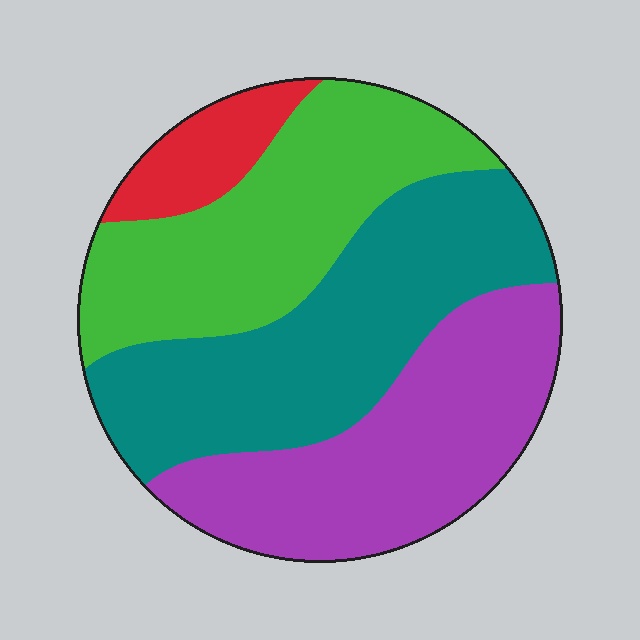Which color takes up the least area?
Red, at roughly 10%.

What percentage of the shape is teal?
Teal takes up about one third (1/3) of the shape.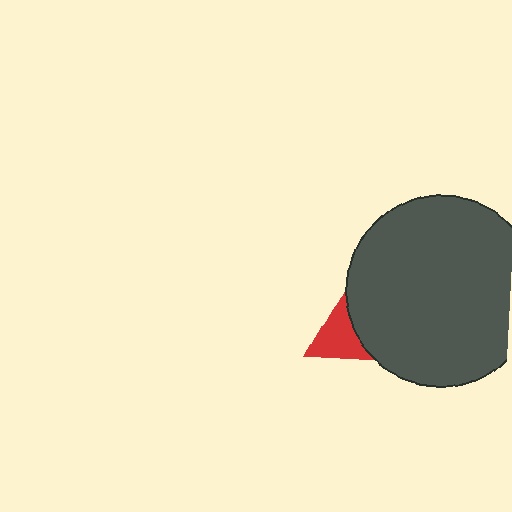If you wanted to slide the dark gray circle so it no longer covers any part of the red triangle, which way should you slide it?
Slide it right — that is the most direct way to separate the two shapes.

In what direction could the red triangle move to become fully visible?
The red triangle could move left. That would shift it out from behind the dark gray circle entirely.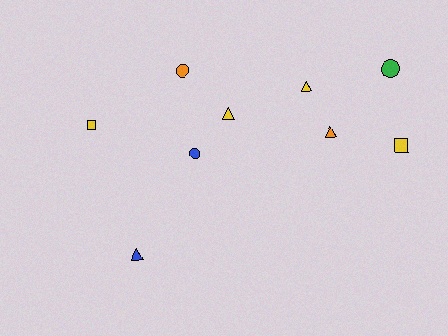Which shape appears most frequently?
Triangle, with 4 objects.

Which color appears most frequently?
Yellow, with 4 objects.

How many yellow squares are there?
There are 2 yellow squares.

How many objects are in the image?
There are 9 objects.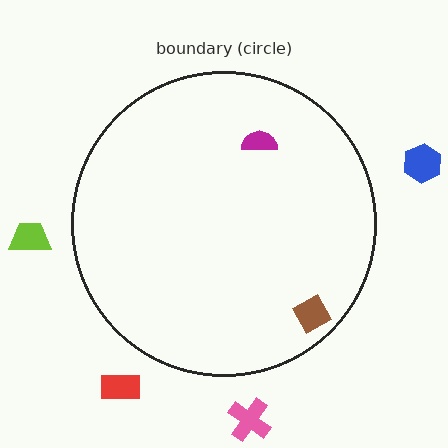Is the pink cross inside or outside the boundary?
Outside.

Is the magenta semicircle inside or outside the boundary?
Inside.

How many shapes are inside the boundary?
2 inside, 4 outside.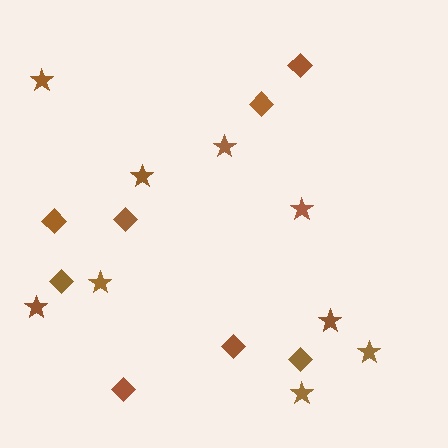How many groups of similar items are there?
There are 2 groups: one group of diamonds (8) and one group of stars (9).